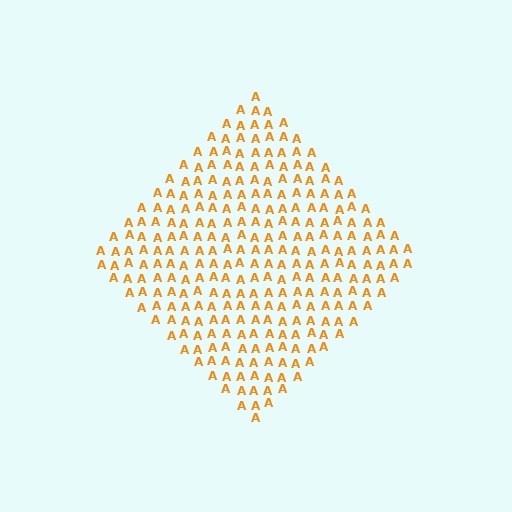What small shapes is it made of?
It is made of small letter A's.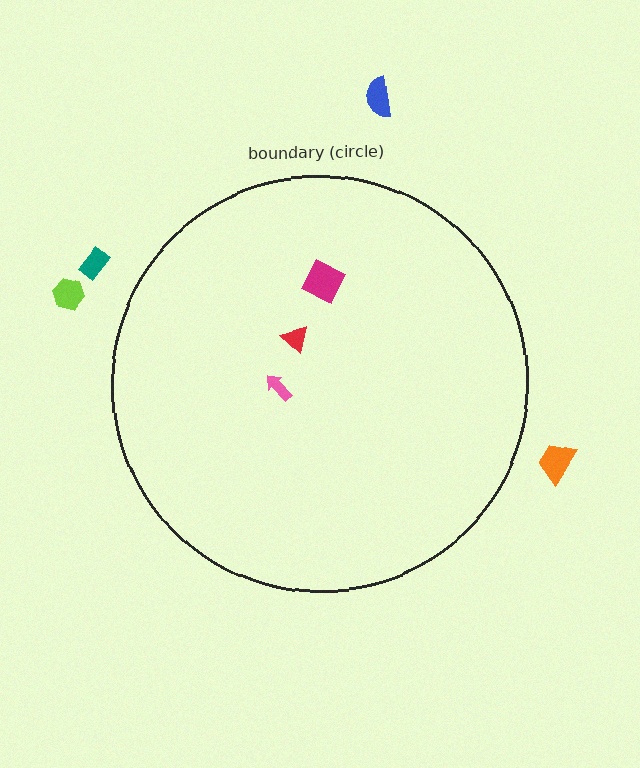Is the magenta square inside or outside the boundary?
Inside.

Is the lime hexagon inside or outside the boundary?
Outside.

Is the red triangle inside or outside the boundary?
Inside.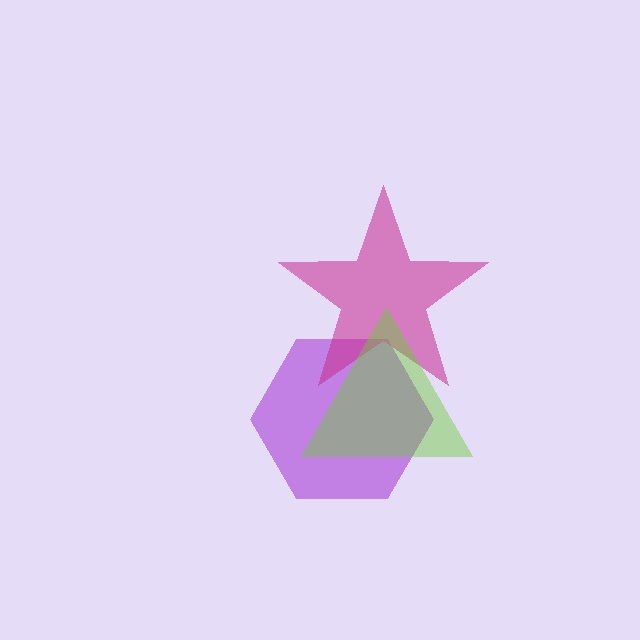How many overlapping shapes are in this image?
There are 3 overlapping shapes in the image.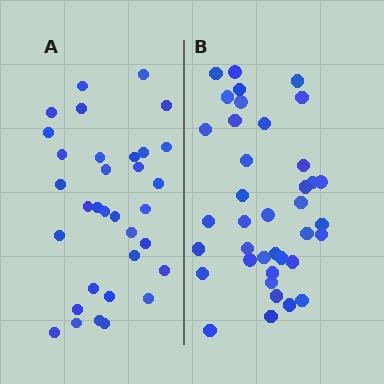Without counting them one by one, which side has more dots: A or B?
Region B (the right region) has more dots.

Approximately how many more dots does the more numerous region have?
Region B has about 5 more dots than region A.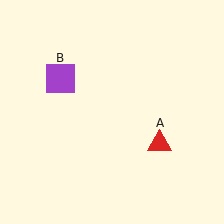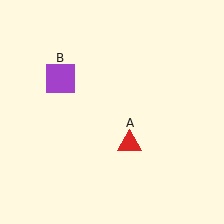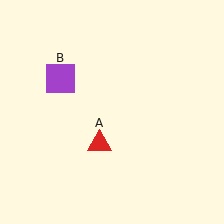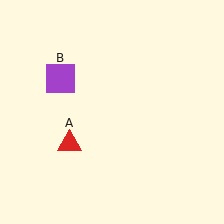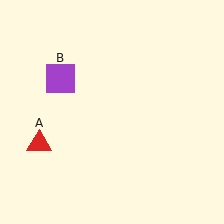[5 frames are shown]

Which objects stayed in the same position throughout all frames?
Purple square (object B) remained stationary.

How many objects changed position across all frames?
1 object changed position: red triangle (object A).